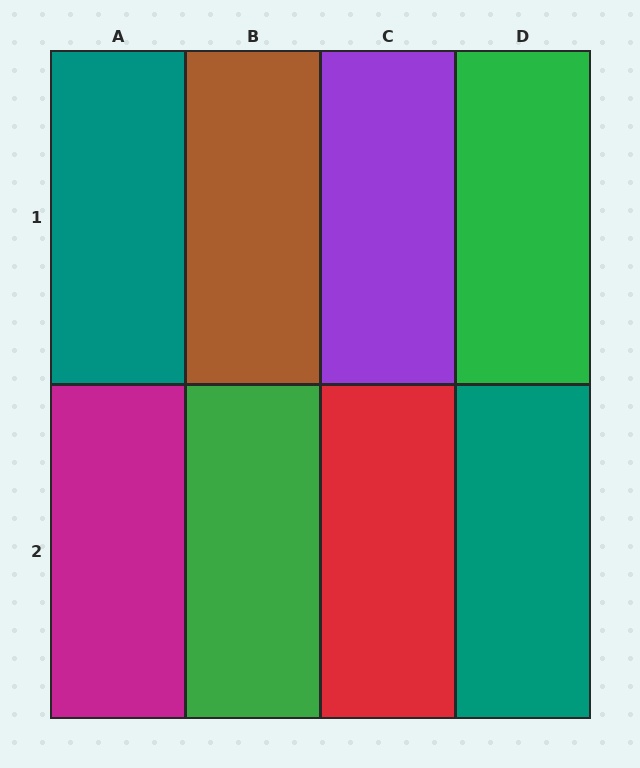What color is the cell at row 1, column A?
Teal.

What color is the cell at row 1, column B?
Brown.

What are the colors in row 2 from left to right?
Magenta, green, red, teal.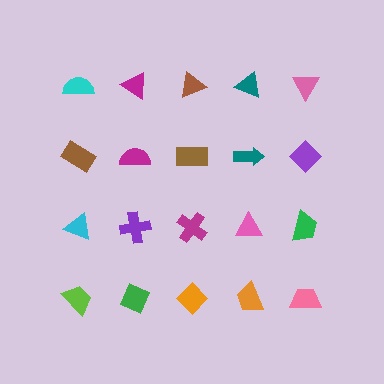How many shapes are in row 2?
5 shapes.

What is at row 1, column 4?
A teal triangle.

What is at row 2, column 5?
A purple diamond.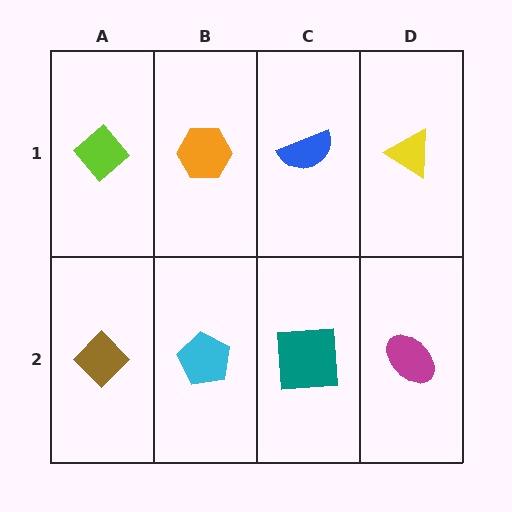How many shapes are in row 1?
4 shapes.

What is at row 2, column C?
A teal square.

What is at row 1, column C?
A blue semicircle.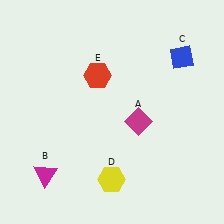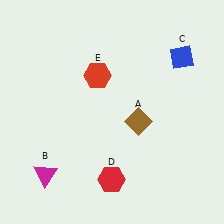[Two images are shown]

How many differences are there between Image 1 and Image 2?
There are 2 differences between the two images.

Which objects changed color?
A changed from magenta to brown. D changed from yellow to red.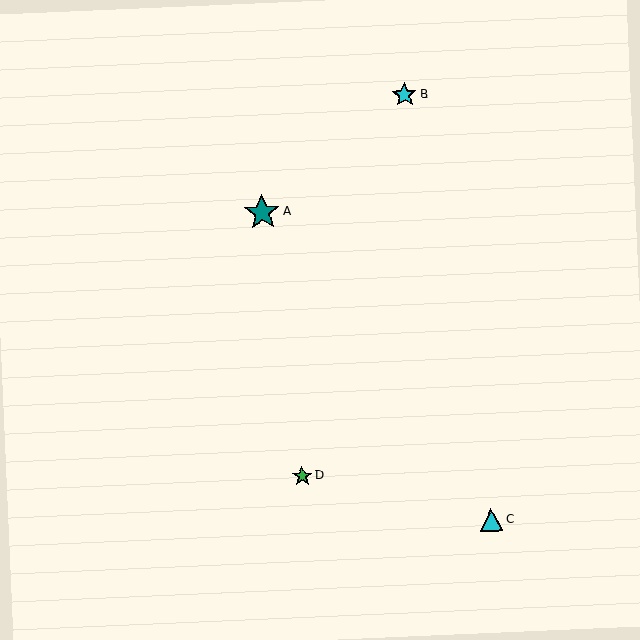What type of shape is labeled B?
Shape B is a cyan star.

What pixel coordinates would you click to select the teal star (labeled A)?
Click at (262, 213) to select the teal star A.